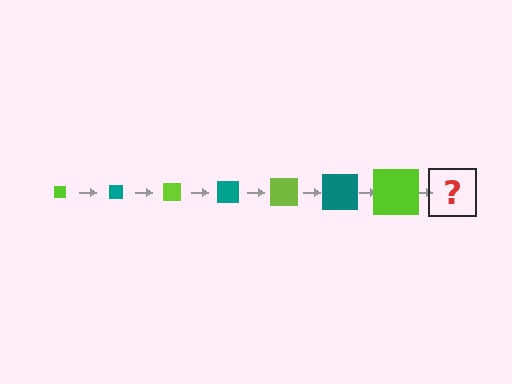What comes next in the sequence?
The next element should be a teal square, larger than the previous one.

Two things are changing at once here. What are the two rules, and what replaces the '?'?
The two rules are that the square grows larger each step and the color cycles through lime and teal. The '?' should be a teal square, larger than the previous one.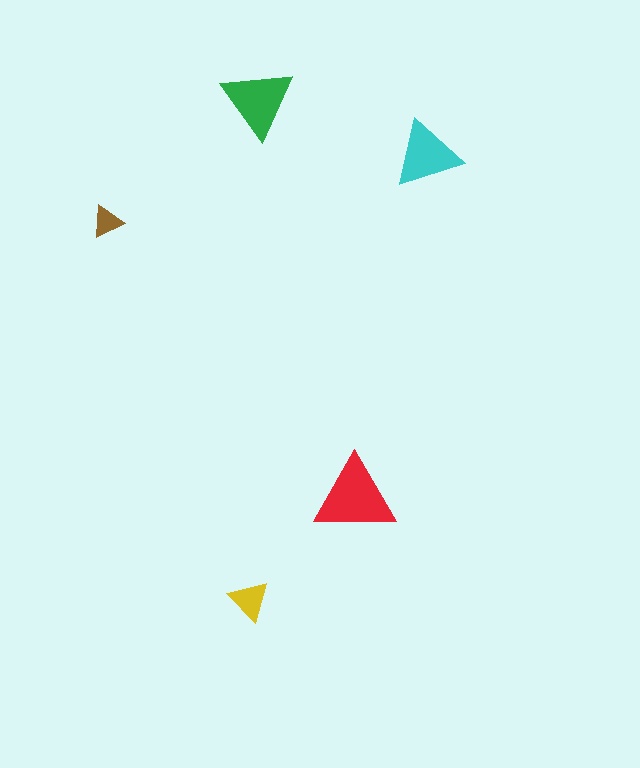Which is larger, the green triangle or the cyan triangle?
The green one.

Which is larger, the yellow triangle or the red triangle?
The red one.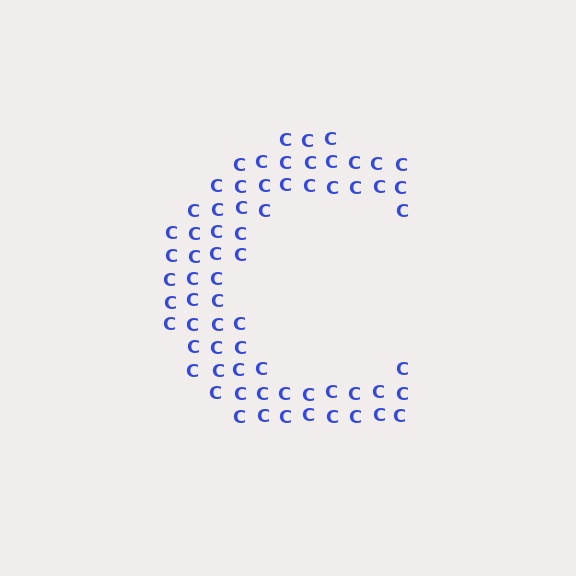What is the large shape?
The large shape is the letter C.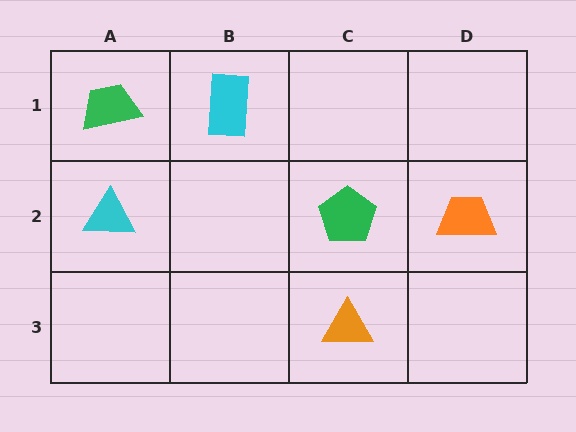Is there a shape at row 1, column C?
No, that cell is empty.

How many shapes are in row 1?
2 shapes.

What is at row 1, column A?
A green trapezoid.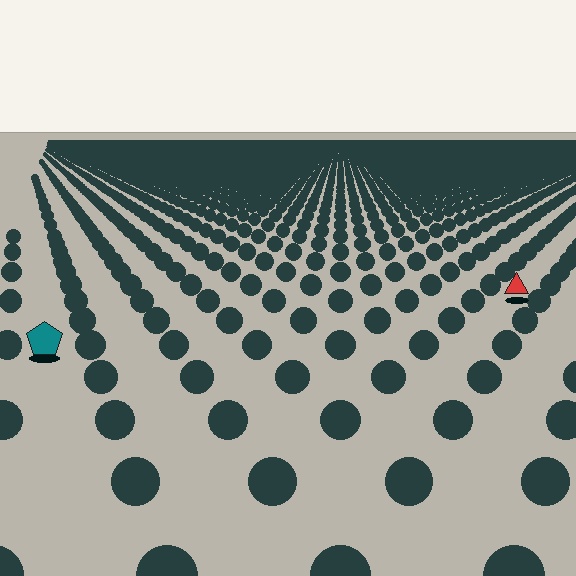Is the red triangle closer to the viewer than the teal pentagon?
No. The teal pentagon is closer — you can tell from the texture gradient: the ground texture is coarser near it.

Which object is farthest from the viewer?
The red triangle is farthest from the viewer. It appears smaller and the ground texture around it is denser.